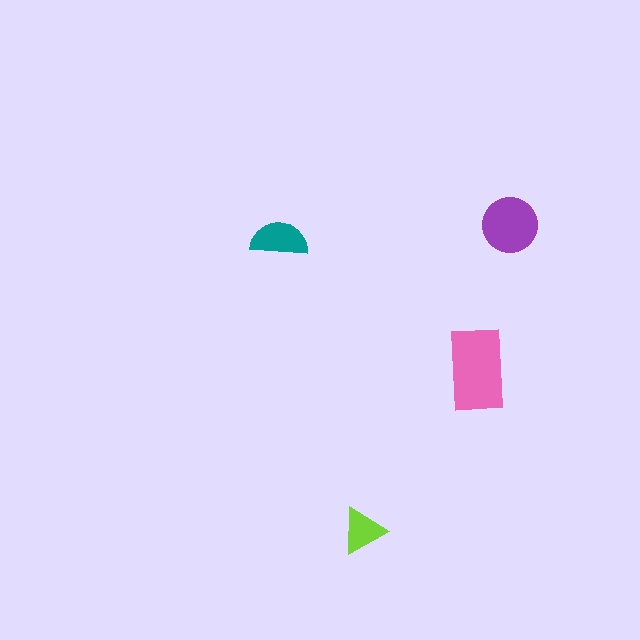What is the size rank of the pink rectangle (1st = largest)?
1st.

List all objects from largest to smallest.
The pink rectangle, the purple circle, the teal semicircle, the lime triangle.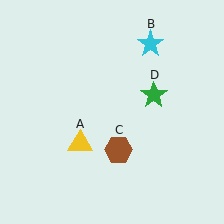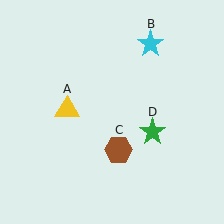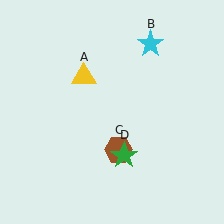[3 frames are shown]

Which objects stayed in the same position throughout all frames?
Cyan star (object B) and brown hexagon (object C) remained stationary.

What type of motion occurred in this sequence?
The yellow triangle (object A), green star (object D) rotated clockwise around the center of the scene.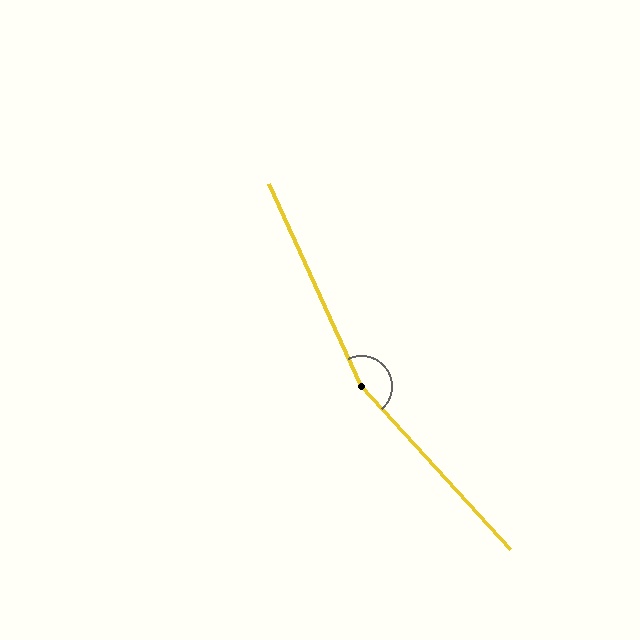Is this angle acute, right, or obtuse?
It is obtuse.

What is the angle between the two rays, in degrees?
Approximately 162 degrees.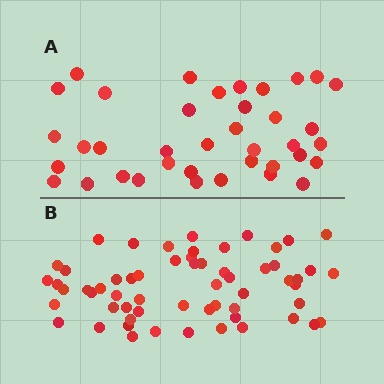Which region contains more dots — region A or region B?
Region B (the bottom region) has more dots.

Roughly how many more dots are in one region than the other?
Region B has approximately 20 more dots than region A.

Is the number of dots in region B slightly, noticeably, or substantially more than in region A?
Region B has substantially more. The ratio is roughly 1.6 to 1.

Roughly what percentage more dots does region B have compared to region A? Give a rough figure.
About 60% more.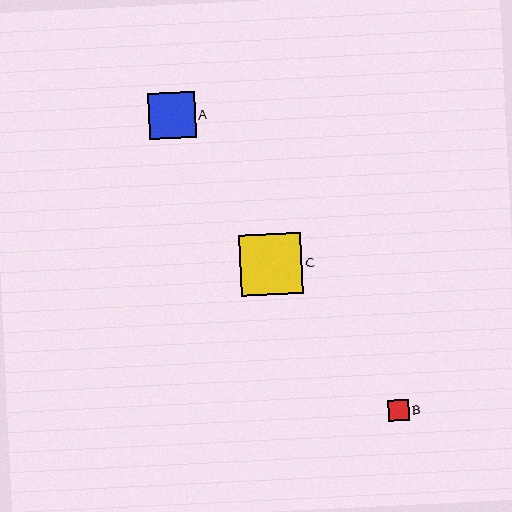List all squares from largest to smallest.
From largest to smallest: C, A, B.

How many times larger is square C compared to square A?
Square C is approximately 1.3 times the size of square A.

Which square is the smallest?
Square B is the smallest with a size of approximately 21 pixels.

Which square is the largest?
Square C is the largest with a size of approximately 62 pixels.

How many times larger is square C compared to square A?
Square C is approximately 1.3 times the size of square A.